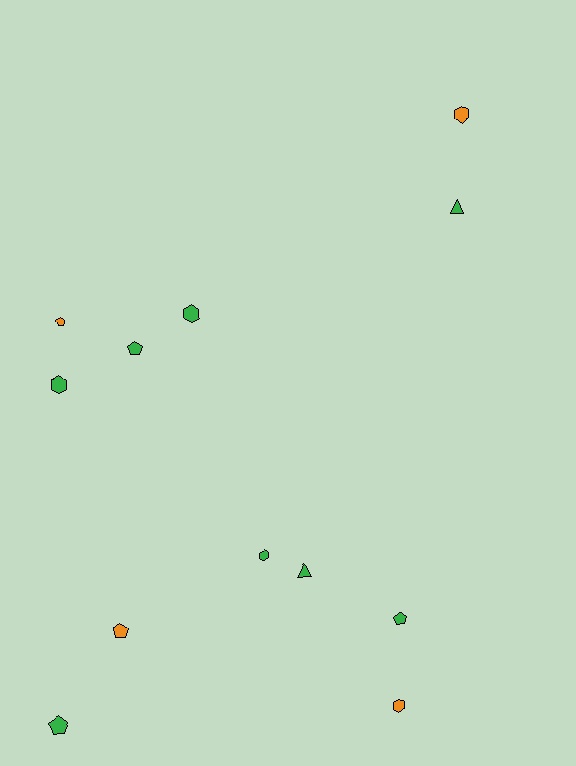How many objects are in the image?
There are 12 objects.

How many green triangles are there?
There are 2 green triangles.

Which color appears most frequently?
Green, with 8 objects.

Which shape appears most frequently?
Pentagon, with 5 objects.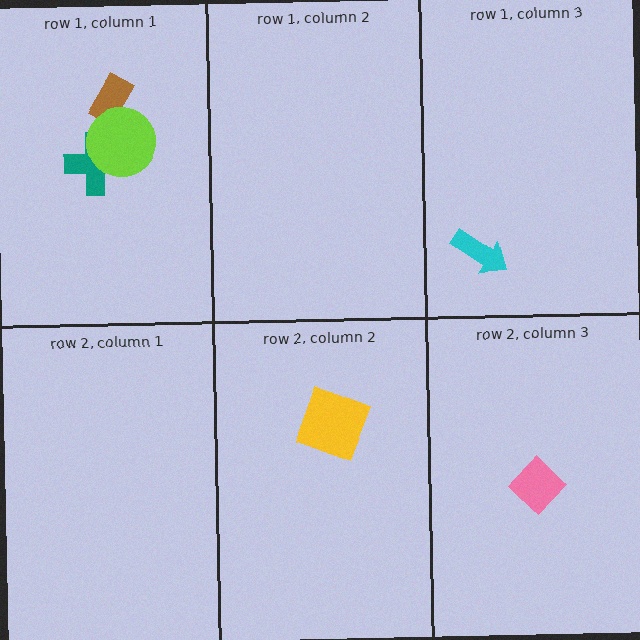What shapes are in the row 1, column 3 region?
The cyan arrow.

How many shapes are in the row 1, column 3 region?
1.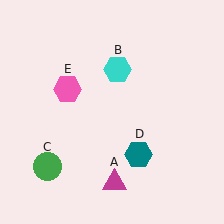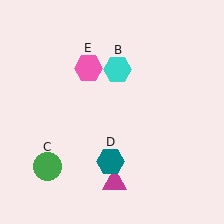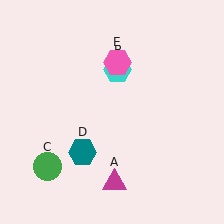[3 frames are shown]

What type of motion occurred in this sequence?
The teal hexagon (object D), pink hexagon (object E) rotated clockwise around the center of the scene.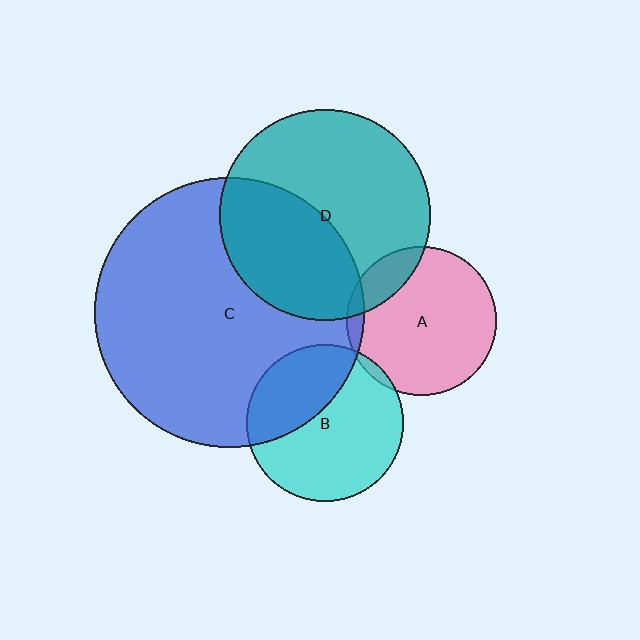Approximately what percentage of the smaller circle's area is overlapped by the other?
Approximately 40%.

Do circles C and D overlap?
Yes.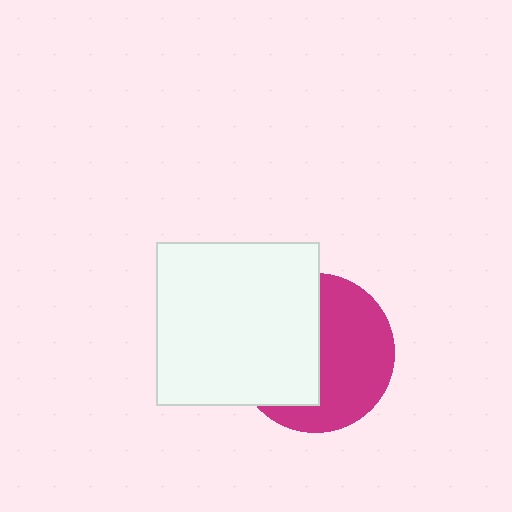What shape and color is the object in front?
The object in front is a white square.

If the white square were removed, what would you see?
You would see the complete magenta circle.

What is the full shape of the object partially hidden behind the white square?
The partially hidden object is a magenta circle.